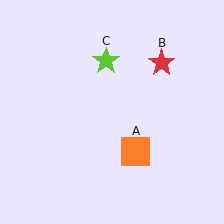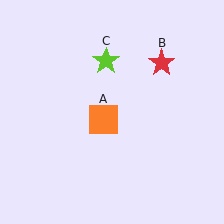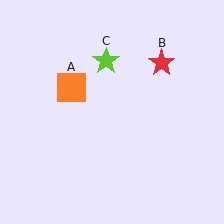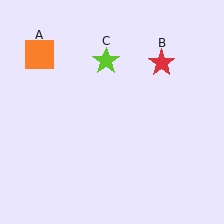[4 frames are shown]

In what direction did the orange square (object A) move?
The orange square (object A) moved up and to the left.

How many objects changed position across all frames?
1 object changed position: orange square (object A).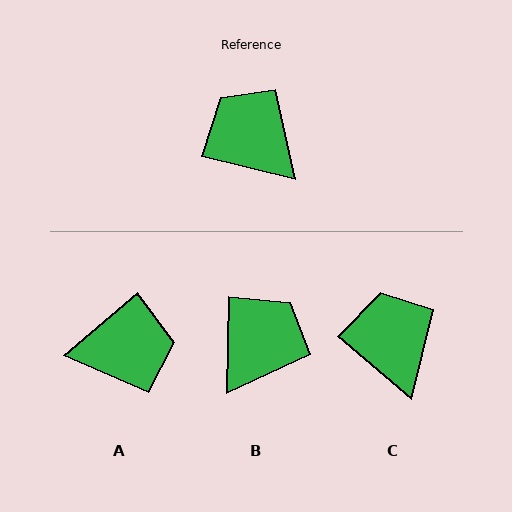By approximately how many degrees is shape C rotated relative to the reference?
Approximately 26 degrees clockwise.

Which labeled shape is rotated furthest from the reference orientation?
A, about 126 degrees away.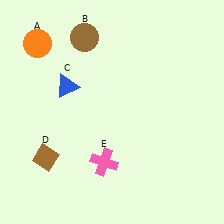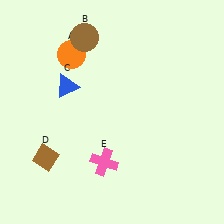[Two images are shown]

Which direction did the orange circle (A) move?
The orange circle (A) moved right.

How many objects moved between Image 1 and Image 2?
1 object moved between the two images.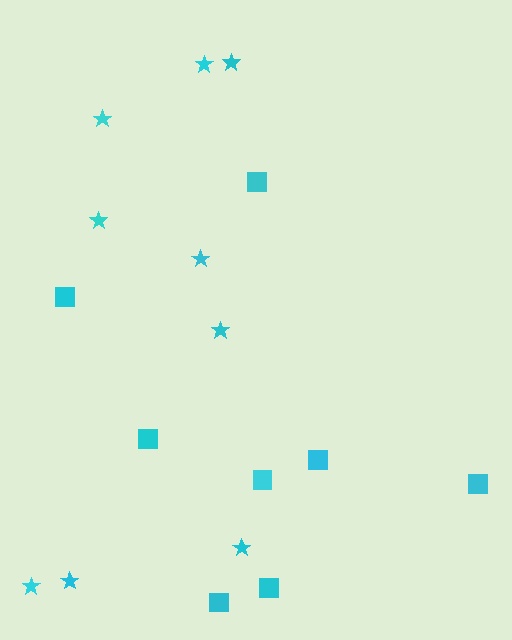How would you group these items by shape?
There are 2 groups: one group of stars (9) and one group of squares (8).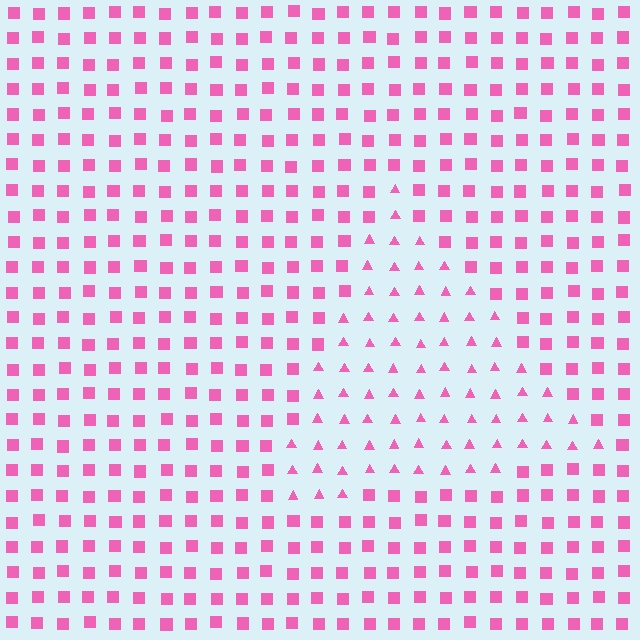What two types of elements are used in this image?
The image uses triangles inside the triangle region and squares outside it.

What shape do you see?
I see a triangle.